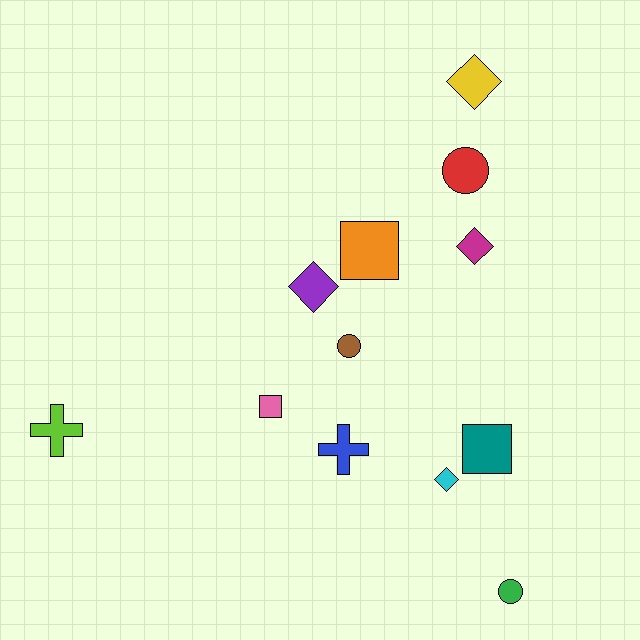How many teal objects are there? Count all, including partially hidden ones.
There is 1 teal object.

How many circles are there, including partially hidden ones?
There are 3 circles.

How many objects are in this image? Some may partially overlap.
There are 12 objects.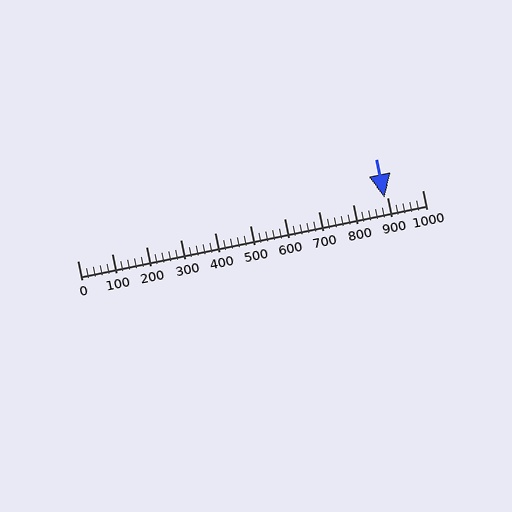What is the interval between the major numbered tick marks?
The major tick marks are spaced 100 units apart.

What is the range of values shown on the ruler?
The ruler shows values from 0 to 1000.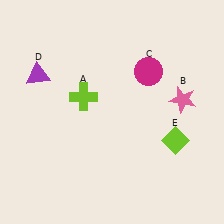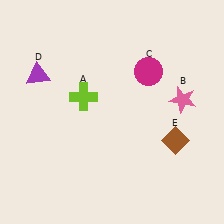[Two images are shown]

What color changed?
The diamond (E) changed from lime in Image 1 to brown in Image 2.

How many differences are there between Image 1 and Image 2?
There is 1 difference between the two images.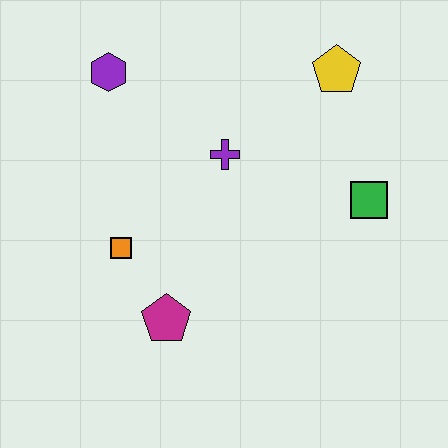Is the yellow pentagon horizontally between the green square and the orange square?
Yes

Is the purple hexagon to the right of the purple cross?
No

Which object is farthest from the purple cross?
The magenta pentagon is farthest from the purple cross.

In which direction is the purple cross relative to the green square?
The purple cross is to the left of the green square.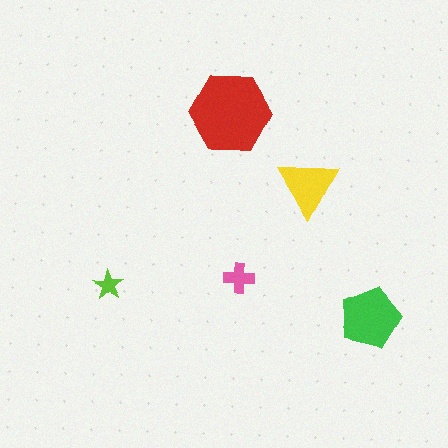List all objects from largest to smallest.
The red hexagon, the green pentagon, the yellow triangle, the pink cross, the lime star.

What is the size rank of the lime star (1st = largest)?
5th.